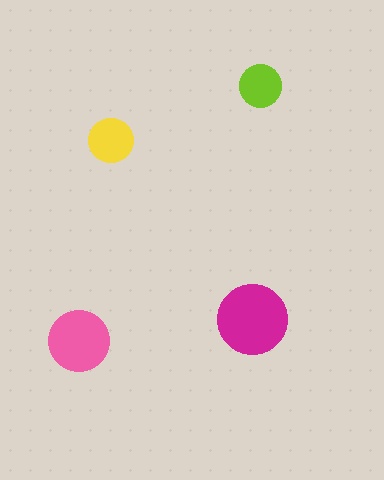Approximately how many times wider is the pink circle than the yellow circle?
About 1.5 times wider.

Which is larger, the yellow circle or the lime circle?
The yellow one.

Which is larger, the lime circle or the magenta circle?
The magenta one.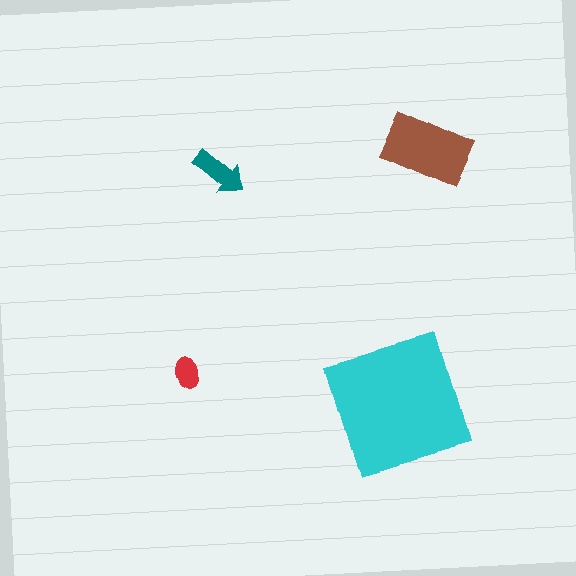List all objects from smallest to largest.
The red ellipse, the teal arrow, the brown rectangle, the cyan square.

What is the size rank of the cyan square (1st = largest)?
1st.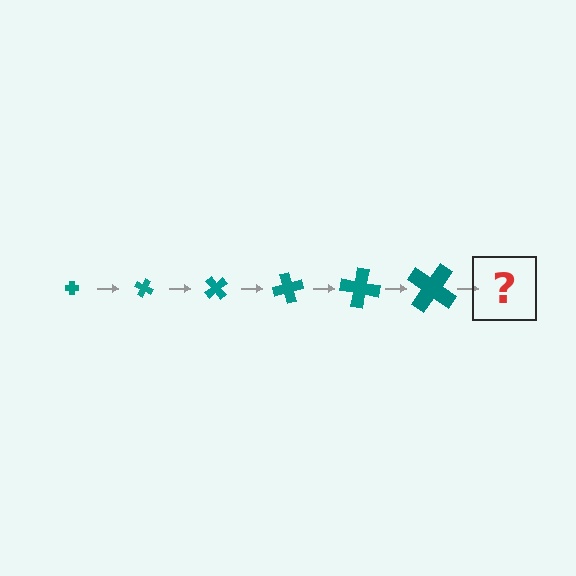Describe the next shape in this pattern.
It should be a cross, larger than the previous one and rotated 150 degrees from the start.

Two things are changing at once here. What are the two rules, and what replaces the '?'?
The two rules are that the cross grows larger each step and it rotates 25 degrees each step. The '?' should be a cross, larger than the previous one and rotated 150 degrees from the start.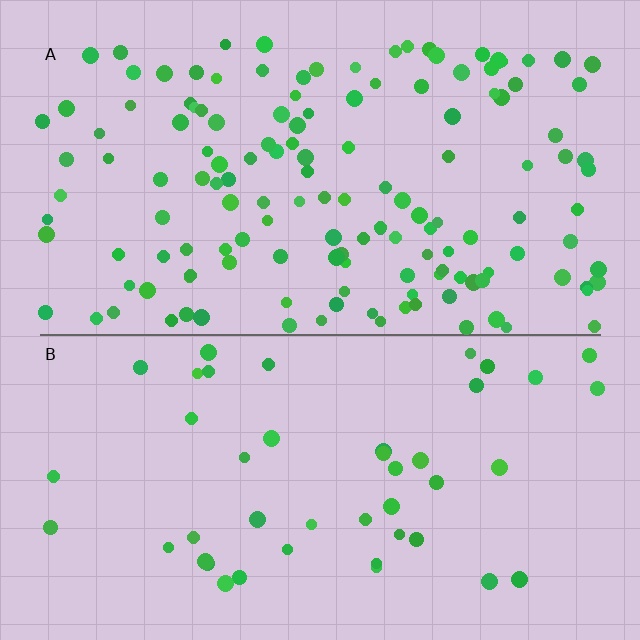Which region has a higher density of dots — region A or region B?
A (the top).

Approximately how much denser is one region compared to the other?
Approximately 3.2× — region A over region B.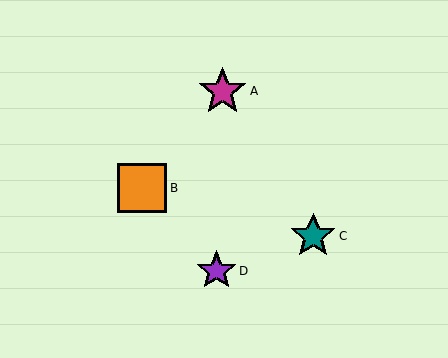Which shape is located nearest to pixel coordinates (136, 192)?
The orange square (labeled B) at (142, 188) is nearest to that location.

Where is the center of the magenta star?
The center of the magenta star is at (223, 91).